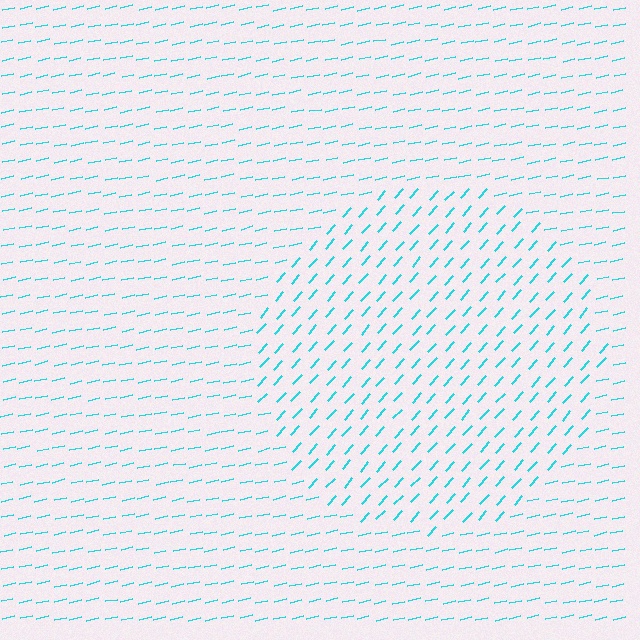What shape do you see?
I see a circle.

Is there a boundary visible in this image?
Yes, there is a texture boundary formed by a change in line orientation.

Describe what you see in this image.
The image is filled with small cyan line segments. A circle region in the image has lines oriented differently from the surrounding lines, creating a visible texture boundary.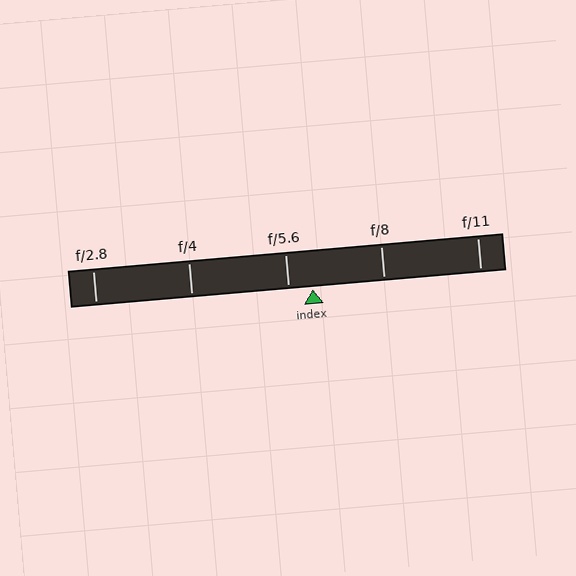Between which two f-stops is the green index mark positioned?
The index mark is between f/5.6 and f/8.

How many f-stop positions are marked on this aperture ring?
There are 5 f-stop positions marked.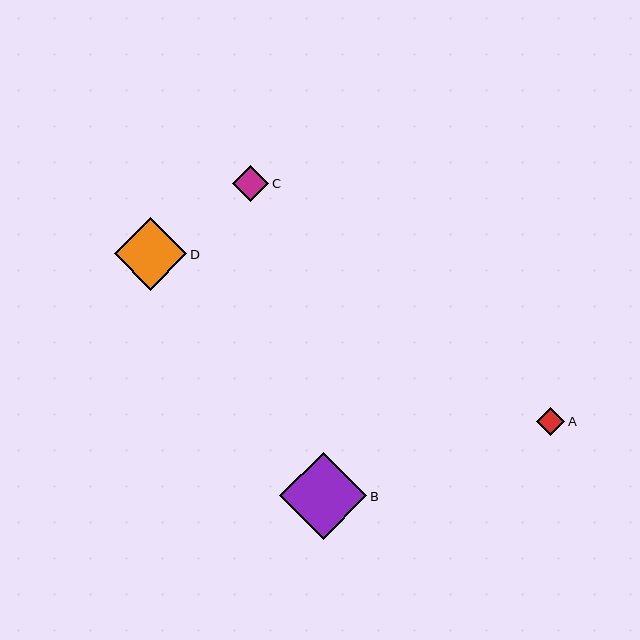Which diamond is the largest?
Diamond B is the largest with a size of approximately 88 pixels.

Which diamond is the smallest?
Diamond A is the smallest with a size of approximately 28 pixels.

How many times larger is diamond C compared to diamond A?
Diamond C is approximately 1.3 times the size of diamond A.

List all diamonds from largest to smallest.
From largest to smallest: B, D, C, A.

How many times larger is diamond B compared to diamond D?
Diamond B is approximately 1.2 times the size of diamond D.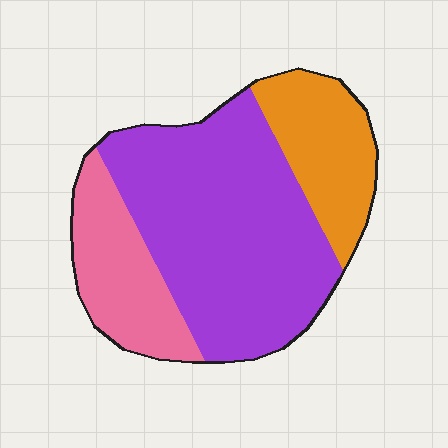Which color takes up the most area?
Purple, at roughly 60%.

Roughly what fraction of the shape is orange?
Orange covers around 20% of the shape.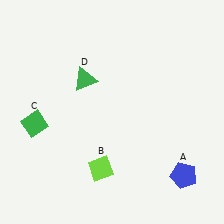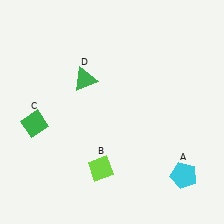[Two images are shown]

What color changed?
The pentagon (A) changed from blue in Image 1 to cyan in Image 2.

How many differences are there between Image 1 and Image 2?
There is 1 difference between the two images.